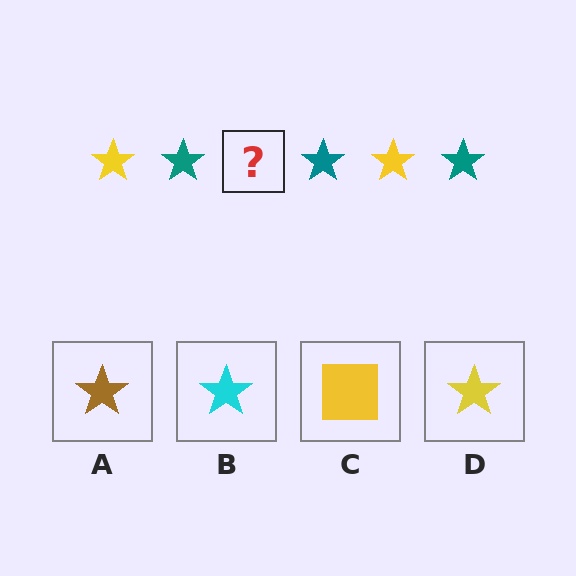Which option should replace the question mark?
Option D.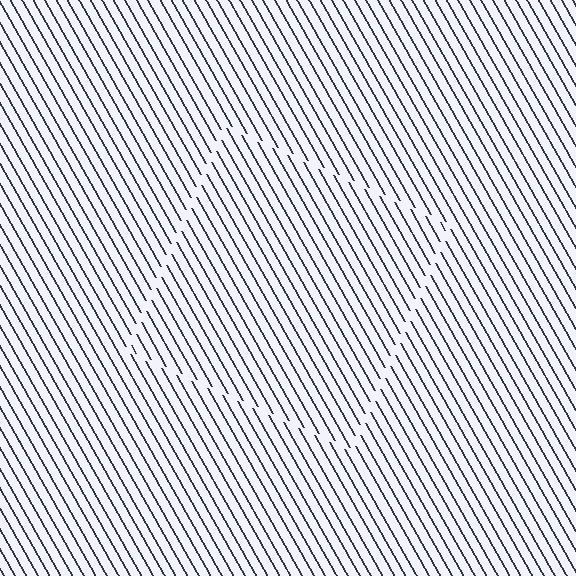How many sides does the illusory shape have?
4 sides — the line-ends trace a square.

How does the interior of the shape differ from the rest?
The interior of the shape contains the same grating, shifted by half a period — the contour is defined by the phase discontinuity where line-ends from the inner and outer gratings abut.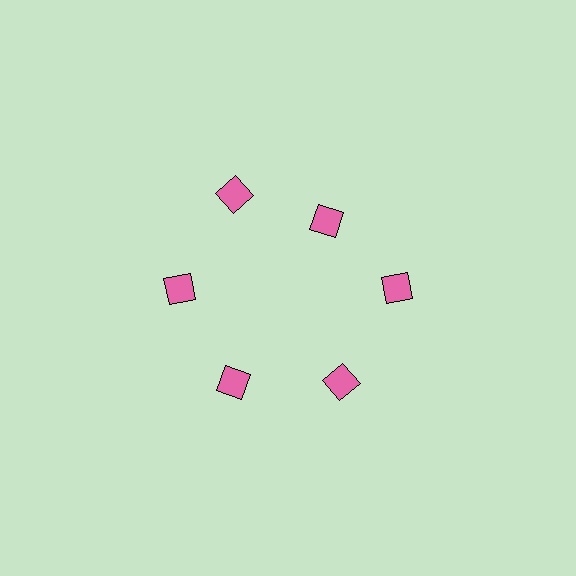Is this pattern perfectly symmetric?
No. The 6 pink diamonds are arranged in a ring, but one element near the 1 o'clock position is pulled inward toward the center, breaking the 6-fold rotational symmetry.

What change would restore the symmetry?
The symmetry would be restored by moving it outward, back onto the ring so that all 6 diamonds sit at equal angles and equal distance from the center.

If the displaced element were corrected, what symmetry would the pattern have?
It would have 6-fold rotational symmetry — the pattern would map onto itself every 60 degrees.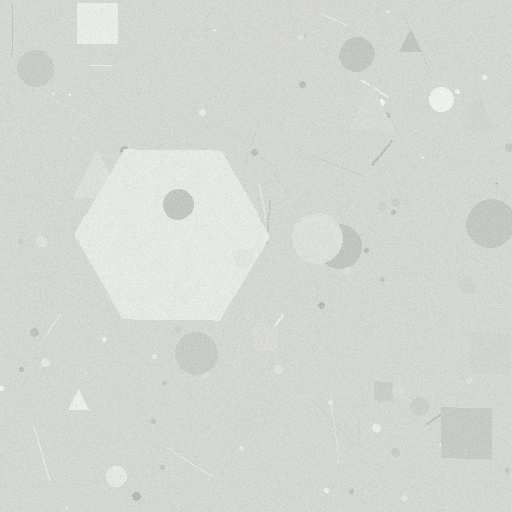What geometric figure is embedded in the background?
A hexagon is embedded in the background.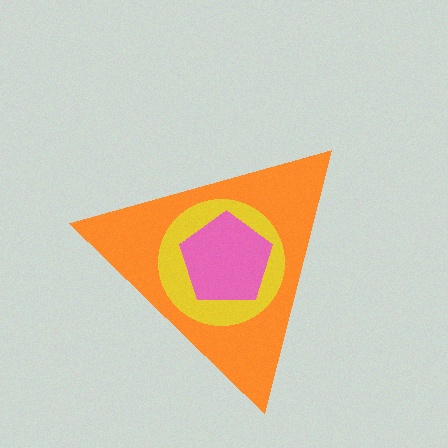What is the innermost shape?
The pink pentagon.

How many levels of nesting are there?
3.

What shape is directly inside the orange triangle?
The yellow circle.